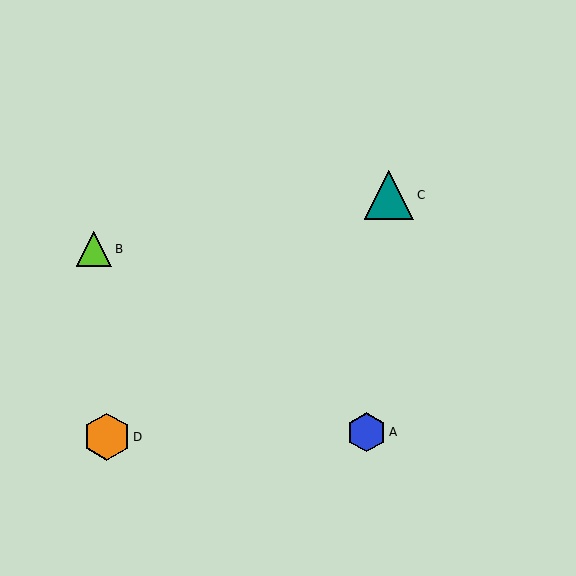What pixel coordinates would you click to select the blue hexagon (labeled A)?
Click at (367, 432) to select the blue hexagon A.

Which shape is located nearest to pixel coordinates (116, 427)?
The orange hexagon (labeled D) at (107, 437) is nearest to that location.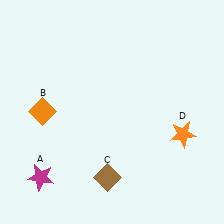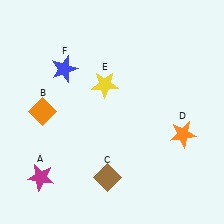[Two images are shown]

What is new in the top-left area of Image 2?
A blue star (F) was added in the top-left area of Image 2.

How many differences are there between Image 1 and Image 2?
There are 2 differences between the two images.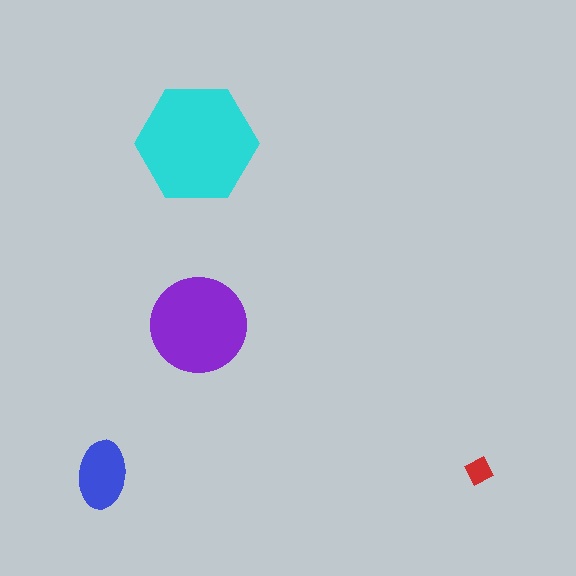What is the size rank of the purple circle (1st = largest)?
2nd.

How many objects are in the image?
There are 4 objects in the image.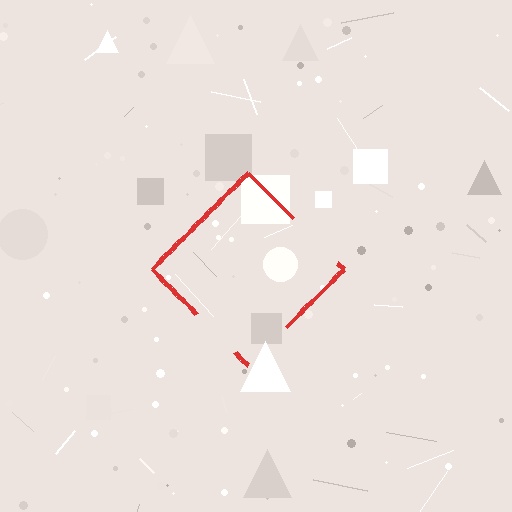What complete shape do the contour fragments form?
The contour fragments form a diamond.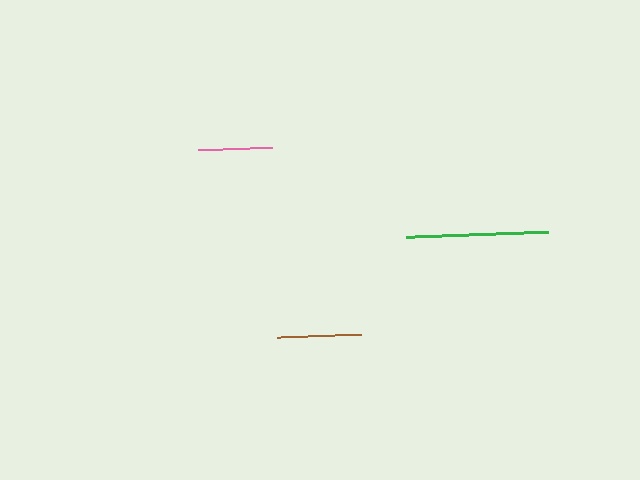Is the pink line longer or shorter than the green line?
The green line is longer than the pink line.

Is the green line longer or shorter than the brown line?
The green line is longer than the brown line.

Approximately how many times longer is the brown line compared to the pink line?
The brown line is approximately 1.1 times the length of the pink line.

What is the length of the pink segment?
The pink segment is approximately 74 pixels long.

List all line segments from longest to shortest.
From longest to shortest: green, brown, pink.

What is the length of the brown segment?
The brown segment is approximately 84 pixels long.